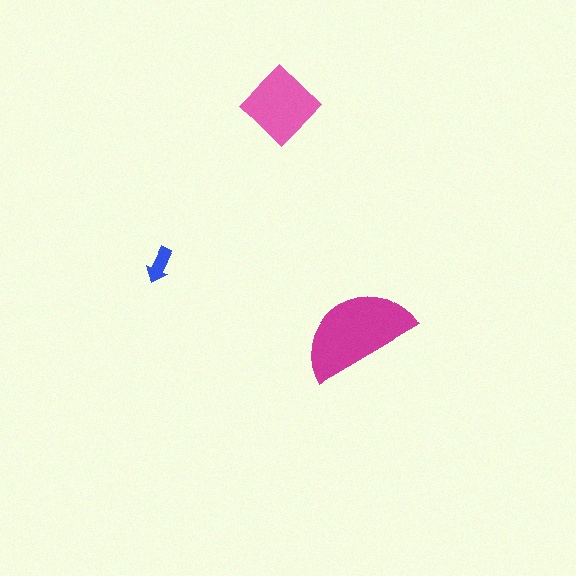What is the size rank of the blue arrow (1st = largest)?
3rd.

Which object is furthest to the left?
The blue arrow is leftmost.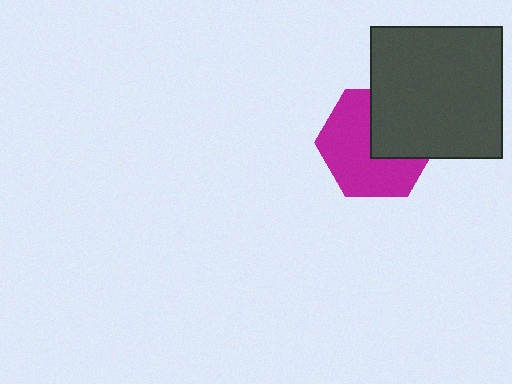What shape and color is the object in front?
The object in front is a dark gray square.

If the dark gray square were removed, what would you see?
You would see the complete magenta hexagon.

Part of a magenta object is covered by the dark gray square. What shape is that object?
It is a hexagon.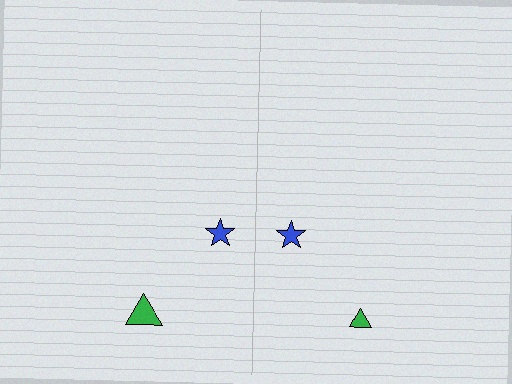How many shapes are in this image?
There are 4 shapes in this image.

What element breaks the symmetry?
The green triangle on the right side has a different size than its mirror counterpart.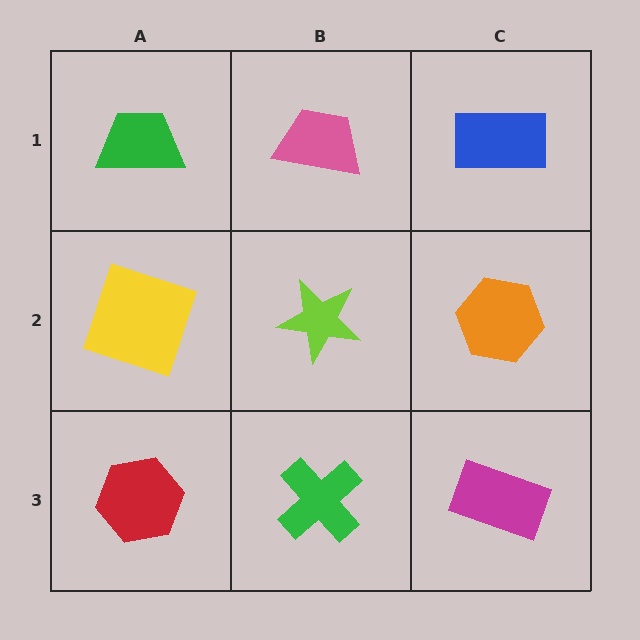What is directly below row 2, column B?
A green cross.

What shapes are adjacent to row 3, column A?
A yellow square (row 2, column A), a green cross (row 3, column B).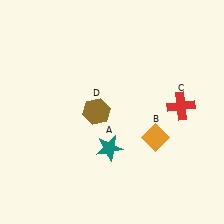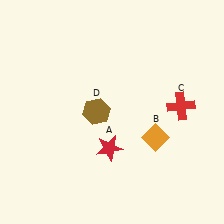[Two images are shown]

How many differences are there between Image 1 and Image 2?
There is 1 difference between the two images.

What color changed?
The star (A) changed from teal in Image 1 to red in Image 2.